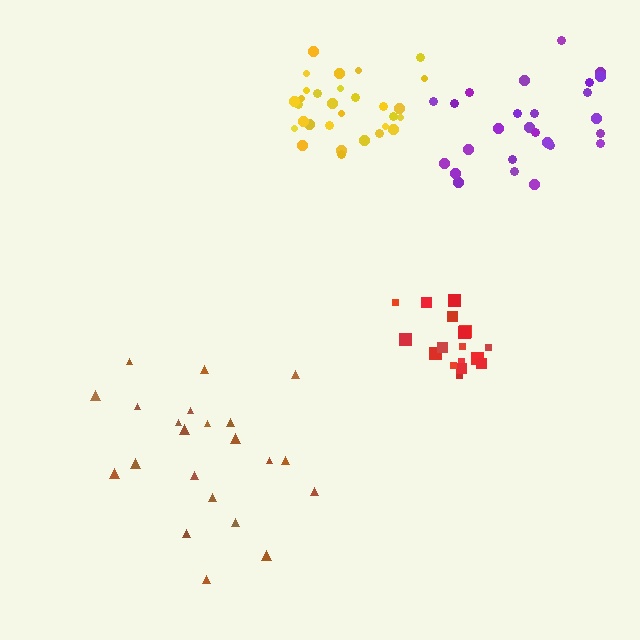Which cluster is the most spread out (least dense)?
Brown.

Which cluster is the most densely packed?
Yellow.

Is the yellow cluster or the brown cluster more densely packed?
Yellow.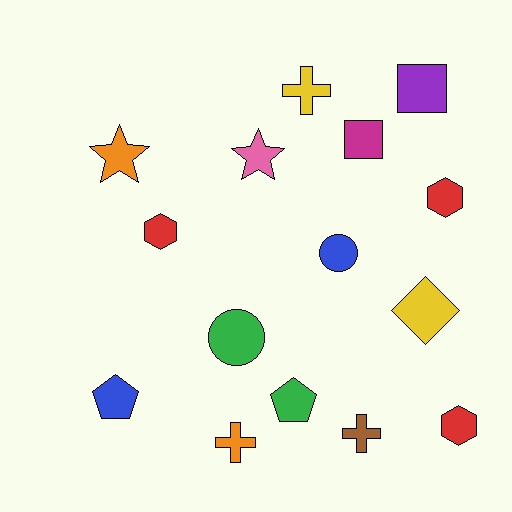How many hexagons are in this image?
There are 3 hexagons.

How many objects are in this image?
There are 15 objects.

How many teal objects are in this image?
There are no teal objects.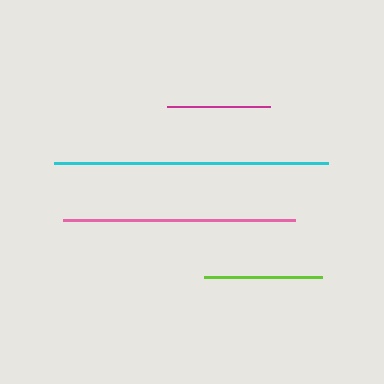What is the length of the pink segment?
The pink segment is approximately 232 pixels long.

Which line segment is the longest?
The cyan line is the longest at approximately 274 pixels.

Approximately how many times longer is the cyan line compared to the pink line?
The cyan line is approximately 1.2 times the length of the pink line.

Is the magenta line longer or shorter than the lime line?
The lime line is longer than the magenta line.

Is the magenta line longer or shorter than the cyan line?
The cyan line is longer than the magenta line.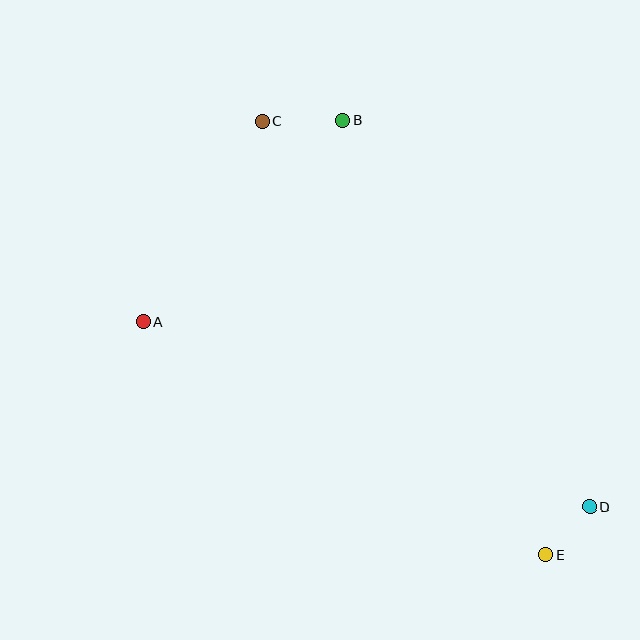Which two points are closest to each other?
Points D and E are closest to each other.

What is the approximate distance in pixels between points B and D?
The distance between B and D is approximately 459 pixels.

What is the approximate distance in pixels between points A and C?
The distance between A and C is approximately 234 pixels.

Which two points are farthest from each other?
Points C and E are farthest from each other.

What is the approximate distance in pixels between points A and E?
The distance between A and E is approximately 465 pixels.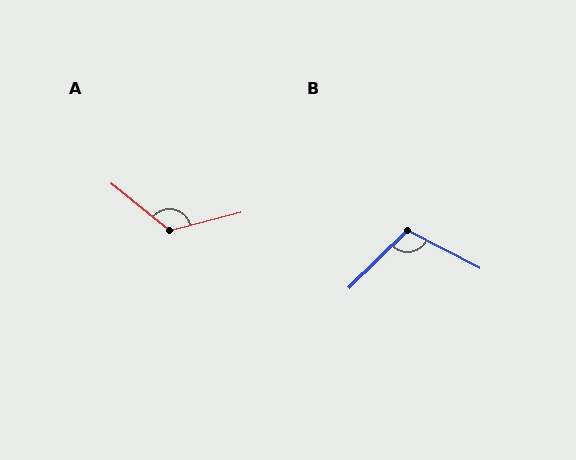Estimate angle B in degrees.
Approximately 109 degrees.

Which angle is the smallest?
B, at approximately 109 degrees.